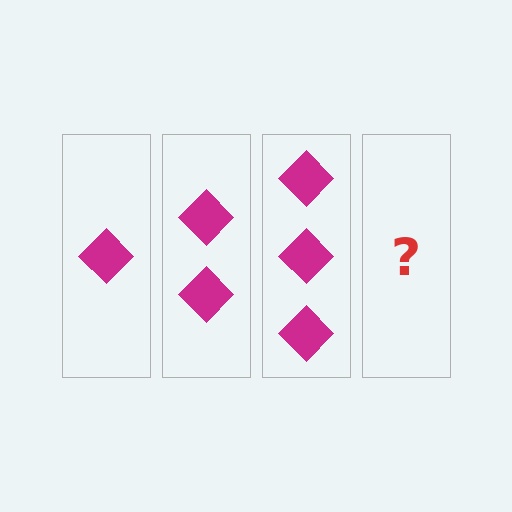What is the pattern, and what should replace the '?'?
The pattern is that each step adds one more diamond. The '?' should be 4 diamonds.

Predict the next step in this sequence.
The next step is 4 diamonds.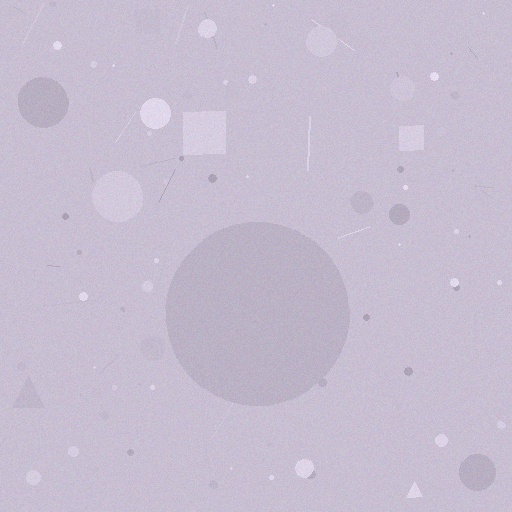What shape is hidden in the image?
A circle is hidden in the image.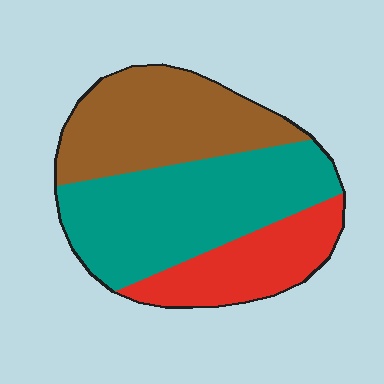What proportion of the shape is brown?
Brown covers 34% of the shape.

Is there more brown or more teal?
Teal.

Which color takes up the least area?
Red, at roughly 20%.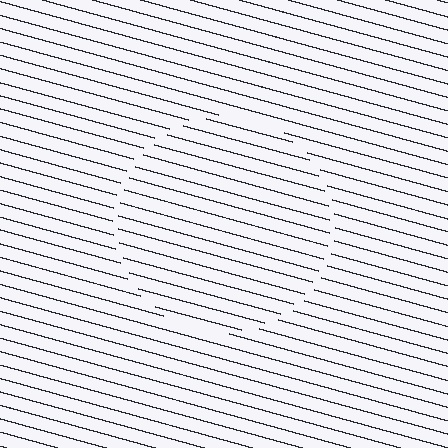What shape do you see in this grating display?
An illusory circle. The interior of the shape contains the same grating, shifted by half a period — the contour is defined by the phase discontinuity where line-ends from the inner and outer gratings abut.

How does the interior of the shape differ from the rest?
The interior of the shape contains the same grating, shifted by half a period — the contour is defined by the phase discontinuity where line-ends from the inner and outer gratings abut.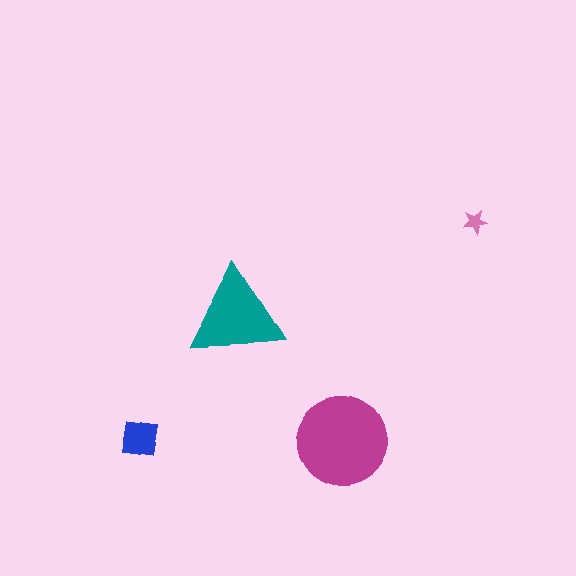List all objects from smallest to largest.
The pink star, the blue square, the teal triangle, the magenta circle.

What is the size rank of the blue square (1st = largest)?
3rd.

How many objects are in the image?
There are 4 objects in the image.